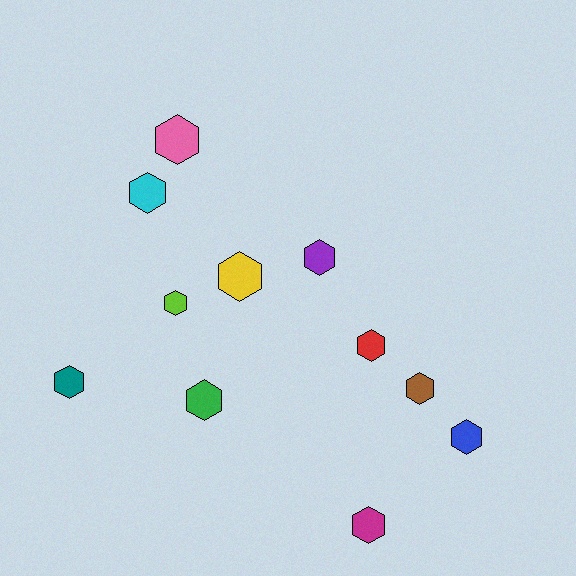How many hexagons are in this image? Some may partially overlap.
There are 11 hexagons.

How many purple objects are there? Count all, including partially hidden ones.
There is 1 purple object.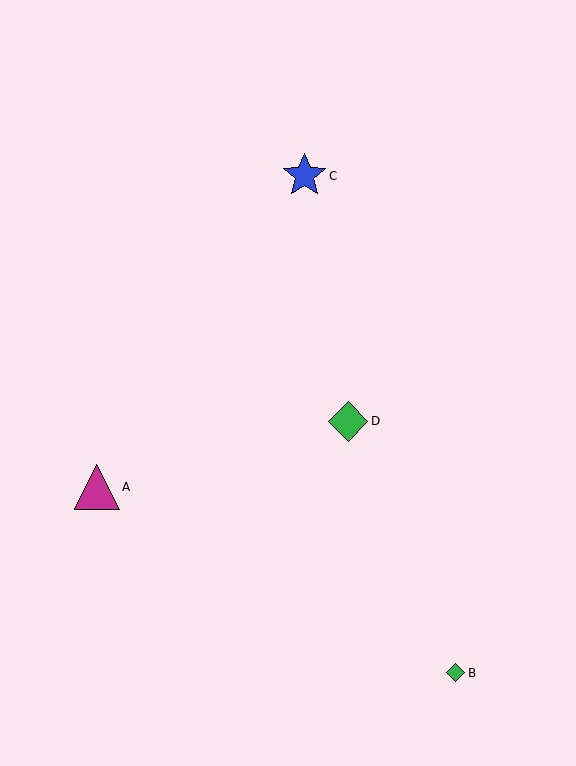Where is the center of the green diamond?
The center of the green diamond is at (348, 421).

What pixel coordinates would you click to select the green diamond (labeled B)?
Click at (456, 673) to select the green diamond B.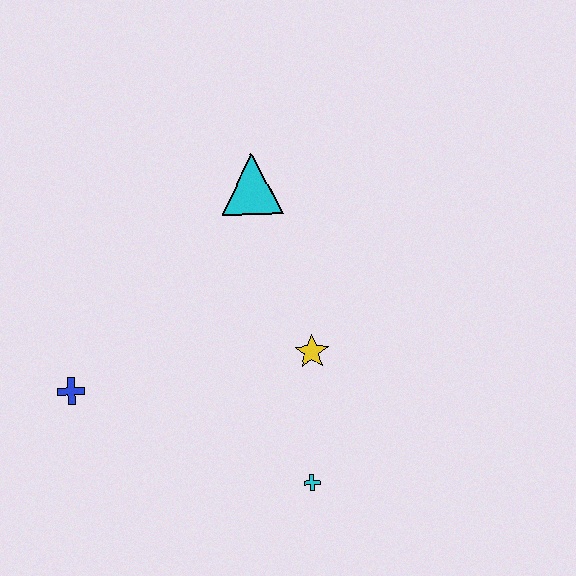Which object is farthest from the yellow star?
The blue cross is farthest from the yellow star.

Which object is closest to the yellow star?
The cyan cross is closest to the yellow star.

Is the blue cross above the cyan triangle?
No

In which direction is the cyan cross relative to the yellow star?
The cyan cross is below the yellow star.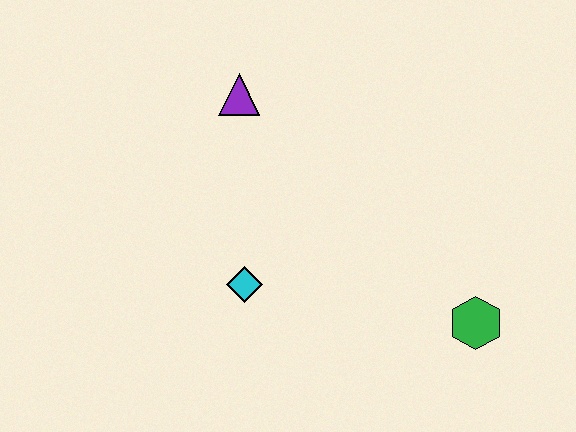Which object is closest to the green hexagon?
The cyan diamond is closest to the green hexagon.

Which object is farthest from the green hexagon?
The purple triangle is farthest from the green hexagon.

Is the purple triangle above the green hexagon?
Yes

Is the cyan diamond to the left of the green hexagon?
Yes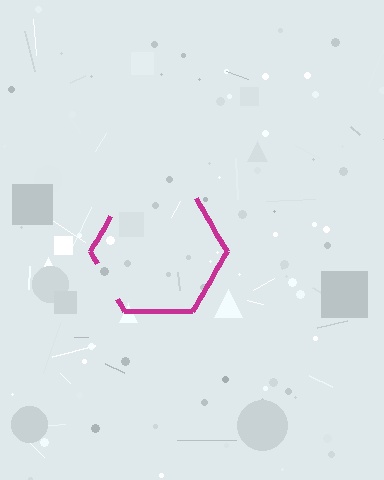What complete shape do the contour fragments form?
The contour fragments form a hexagon.